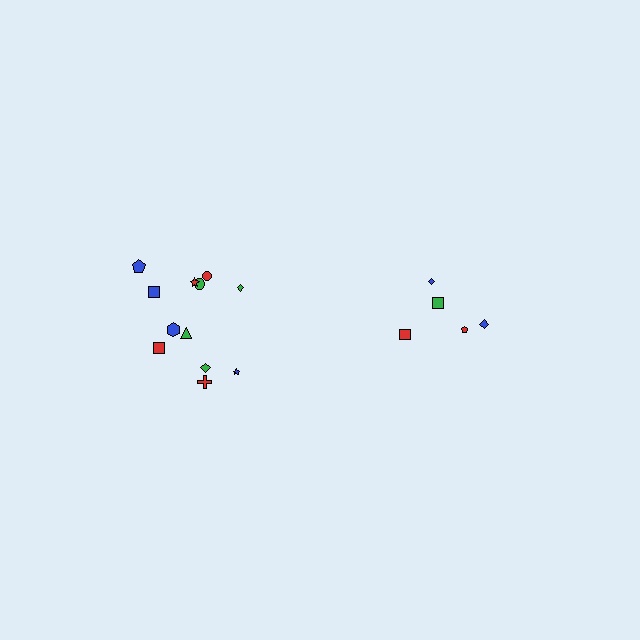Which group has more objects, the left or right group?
The left group.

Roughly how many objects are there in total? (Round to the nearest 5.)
Roughly 15 objects in total.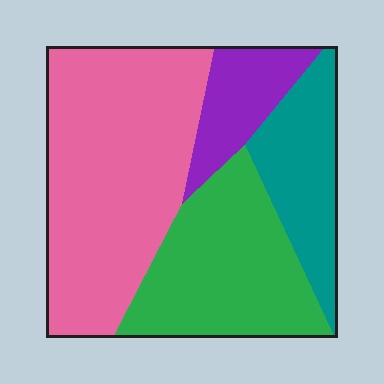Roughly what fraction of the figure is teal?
Teal takes up less than a quarter of the figure.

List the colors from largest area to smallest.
From largest to smallest: pink, green, teal, purple.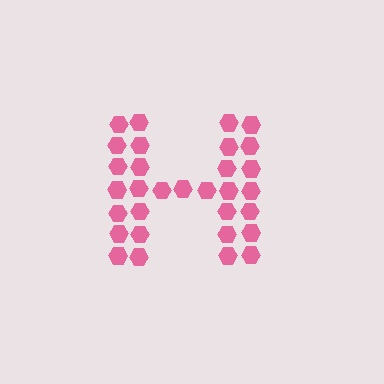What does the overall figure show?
The overall figure shows the letter H.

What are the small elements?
The small elements are hexagons.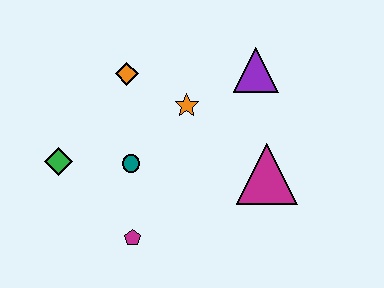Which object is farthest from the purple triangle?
The green diamond is farthest from the purple triangle.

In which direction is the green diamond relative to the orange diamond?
The green diamond is below the orange diamond.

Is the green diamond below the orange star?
Yes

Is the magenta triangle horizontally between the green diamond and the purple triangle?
No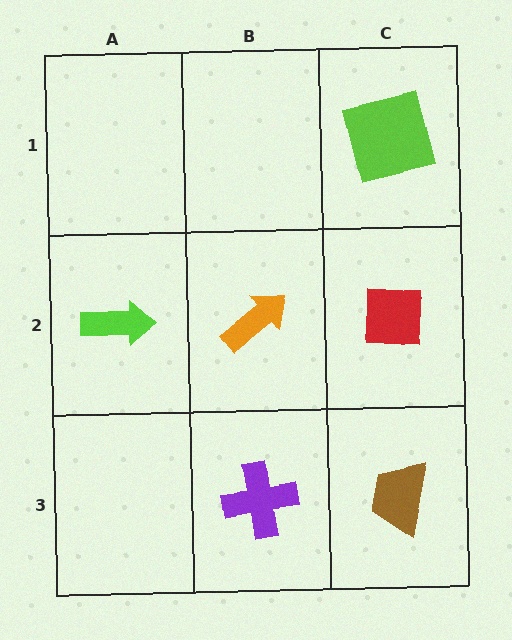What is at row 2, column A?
A lime arrow.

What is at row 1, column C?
A lime square.